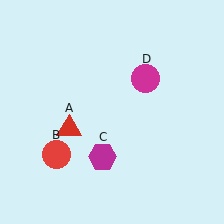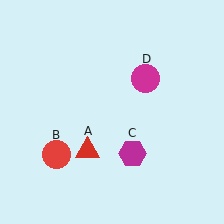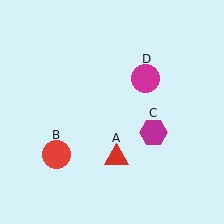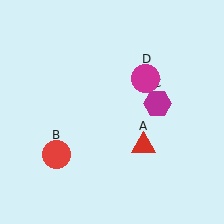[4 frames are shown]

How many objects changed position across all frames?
2 objects changed position: red triangle (object A), magenta hexagon (object C).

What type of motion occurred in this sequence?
The red triangle (object A), magenta hexagon (object C) rotated counterclockwise around the center of the scene.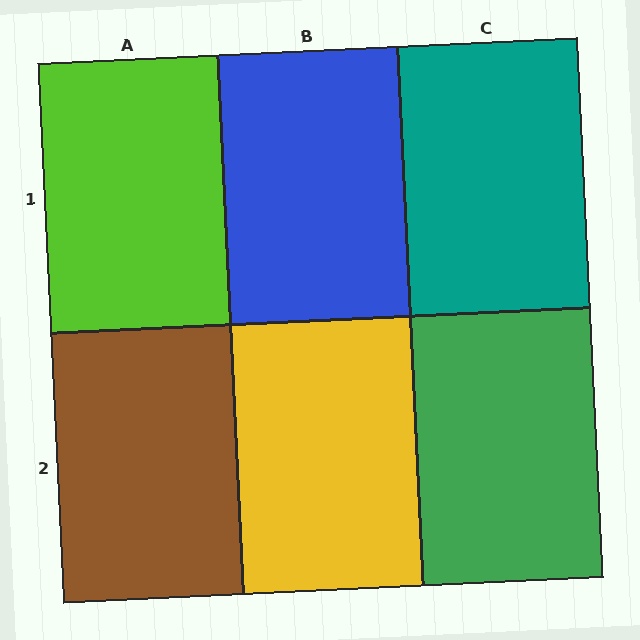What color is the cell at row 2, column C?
Green.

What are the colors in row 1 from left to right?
Lime, blue, teal.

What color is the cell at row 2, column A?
Brown.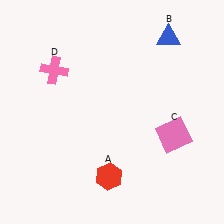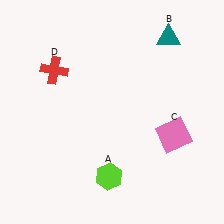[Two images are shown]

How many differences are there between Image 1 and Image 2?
There are 3 differences between the two images.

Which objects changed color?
A changed from red to lime. B changed from blue to teal. D changed from pink to red.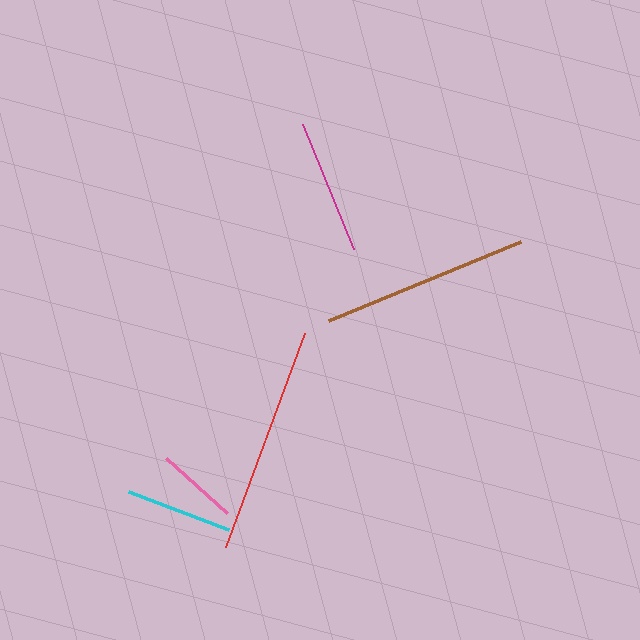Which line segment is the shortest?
The pink line is the shortest at approximately 82 pixels.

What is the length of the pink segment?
The pink segment is approximately 82 pixels long.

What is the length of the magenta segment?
The magenta segment is approximately 134 pixels long.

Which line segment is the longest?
The red line is the longest at approximately 228 pixels.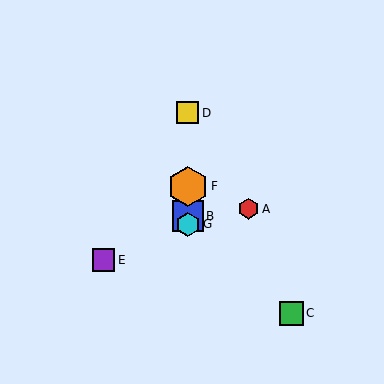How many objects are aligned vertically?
4 objects (B, D, F, G) are aligned vertically.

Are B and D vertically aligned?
Yes, both are at x≈188.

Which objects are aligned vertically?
Objects B, D, F, G are aligned vertically.